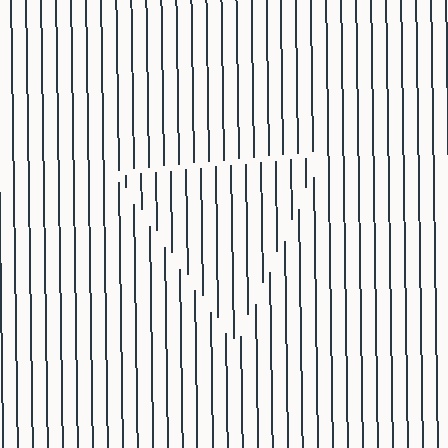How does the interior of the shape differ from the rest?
The interior of the shape contains the same grating, shifted by half a period — the contour is defined by the phase discontinuity where line-ends from the inner and outer gratings abut.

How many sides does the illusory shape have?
3 sides — the line-ends trace a triangle.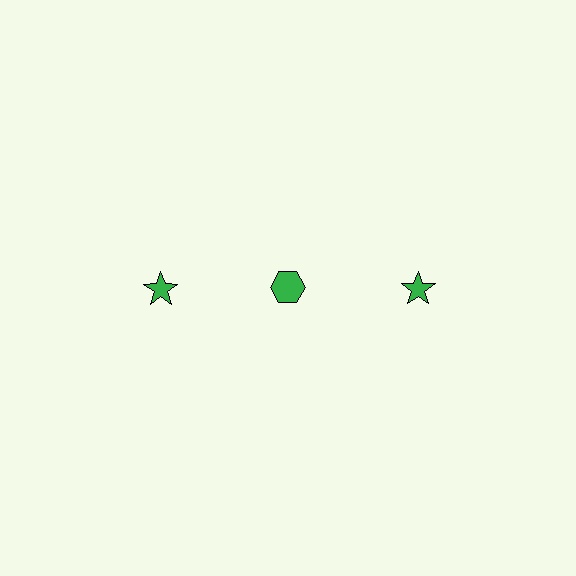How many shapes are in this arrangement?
There are 3 shapes arranged in a grid pattern.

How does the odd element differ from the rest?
It has a different shape: hexagon instead of star.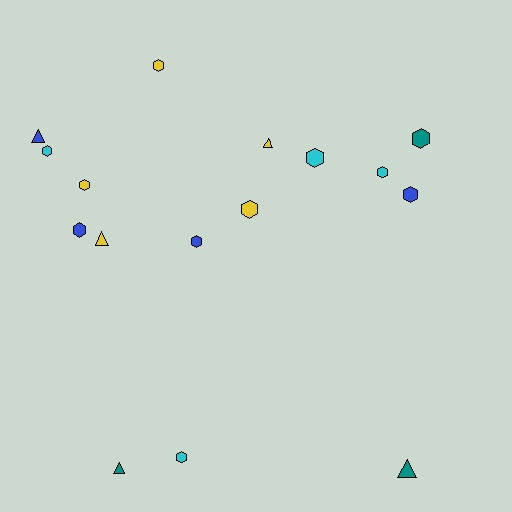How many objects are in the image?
There are 16 objects.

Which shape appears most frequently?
Hexagon, with 11 objects.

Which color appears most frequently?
Yellow, with 5 objects.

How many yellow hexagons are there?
There are 3 yellow hexagons.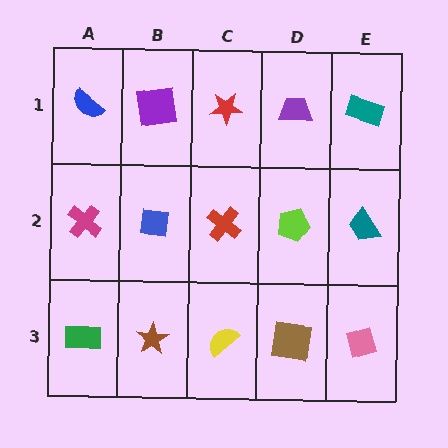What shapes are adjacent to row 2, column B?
A purple square (row 1, column B), a brown star (row 3, column B), a magenta cross (row 2, column A), a red cross (row 2, column C).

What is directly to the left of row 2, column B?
A magenta cross.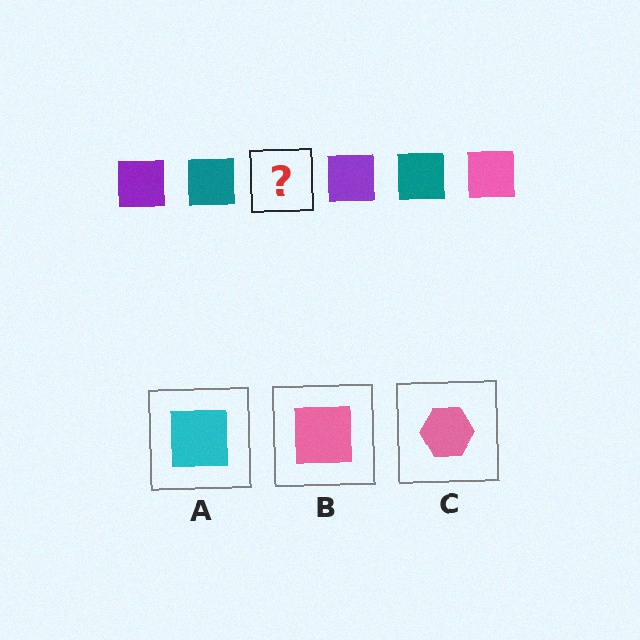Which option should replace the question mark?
Option B.